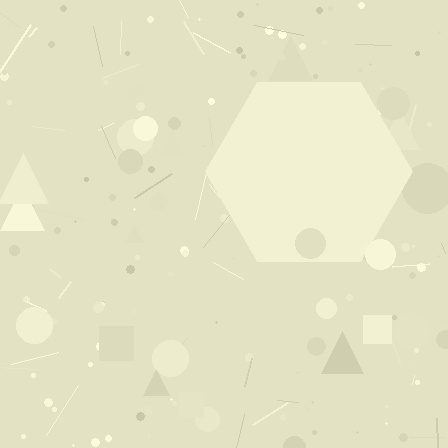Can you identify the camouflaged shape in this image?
The camouflaged shape is a hexagon.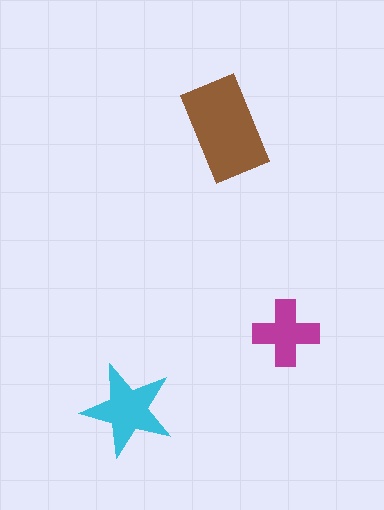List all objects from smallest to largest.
The magenta cross, the cyan star, the brown rectangle.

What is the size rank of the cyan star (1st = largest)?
2nd.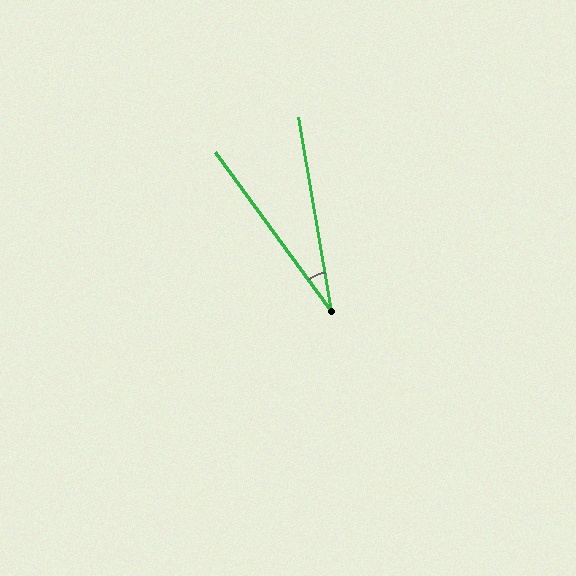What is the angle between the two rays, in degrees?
Approximately 27 degrees.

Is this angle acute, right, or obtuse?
It is acute.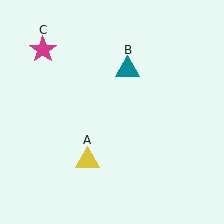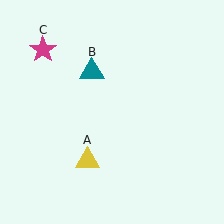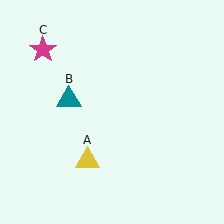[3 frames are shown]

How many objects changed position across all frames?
1 object changed position: teal triangle (object B).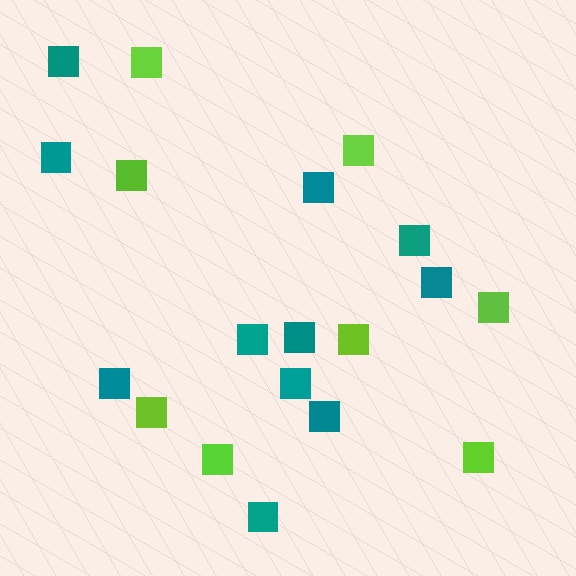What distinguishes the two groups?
There are 2 groups: one group of lime squares (8) and one group of teal squares (11).